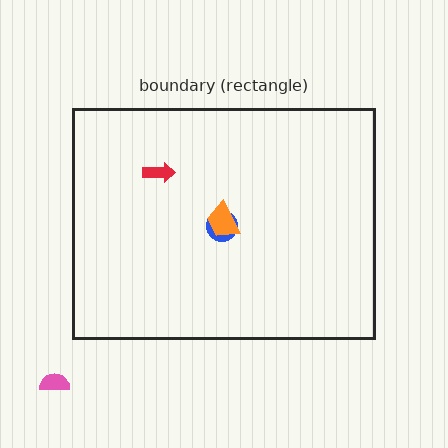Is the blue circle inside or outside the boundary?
Inside.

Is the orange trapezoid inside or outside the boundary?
Inside.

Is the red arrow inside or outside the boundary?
Inside.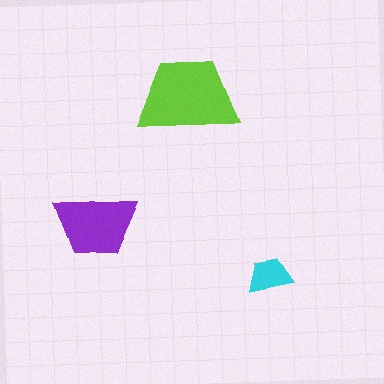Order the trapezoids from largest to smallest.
the lime one, the purple one, the cyan one.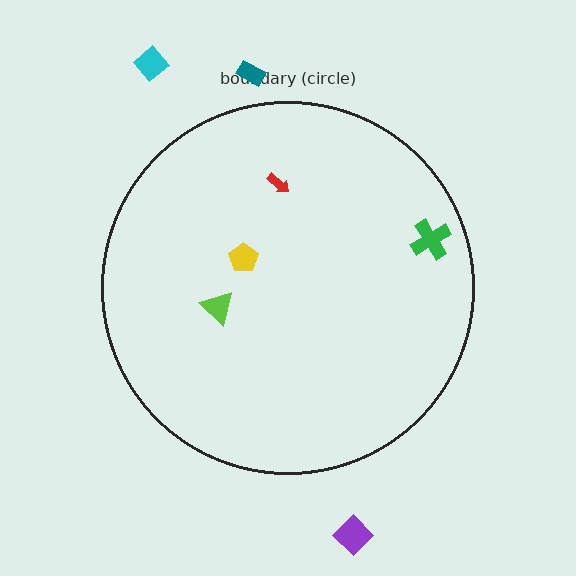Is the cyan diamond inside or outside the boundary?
Outside.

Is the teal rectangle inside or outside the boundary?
Outside.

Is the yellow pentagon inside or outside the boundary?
Inside.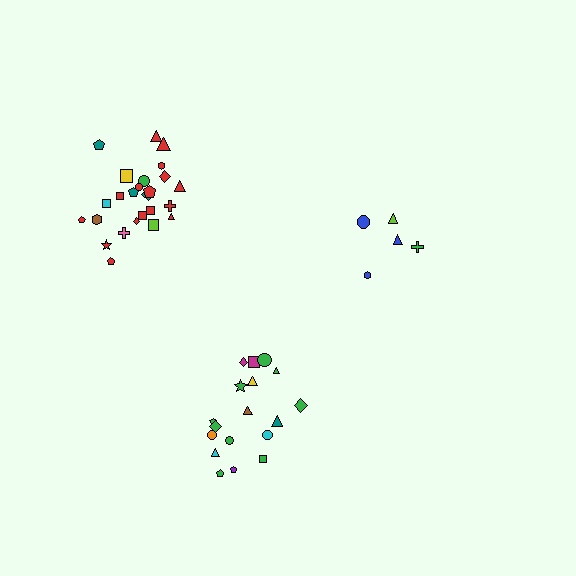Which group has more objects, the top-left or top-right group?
The top-left group.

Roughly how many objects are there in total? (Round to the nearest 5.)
Roughly 50 objects in total.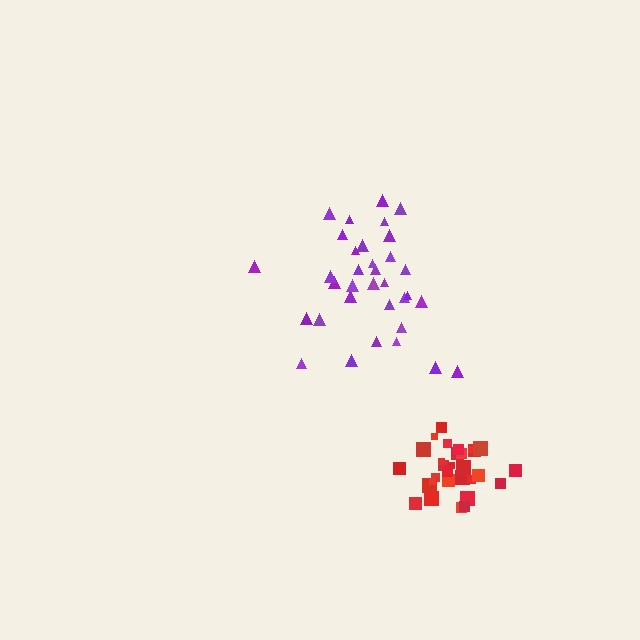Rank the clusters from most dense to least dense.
red, purple.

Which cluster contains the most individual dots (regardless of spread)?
Purple (34).